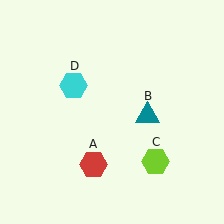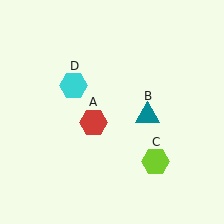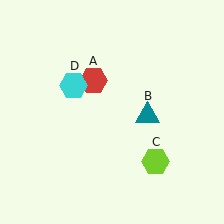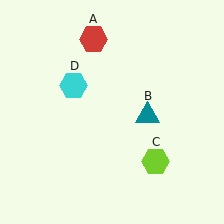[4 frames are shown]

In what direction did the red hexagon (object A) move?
The red hexagon (object A) moved up.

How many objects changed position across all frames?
1 object changed position: red hexagon (object A).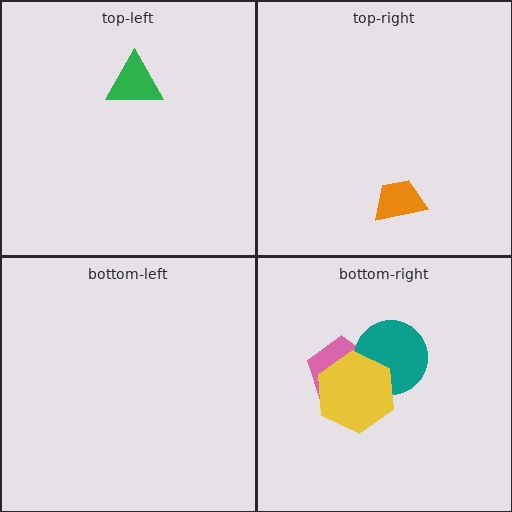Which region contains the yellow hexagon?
The bottom-right region.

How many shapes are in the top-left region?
1.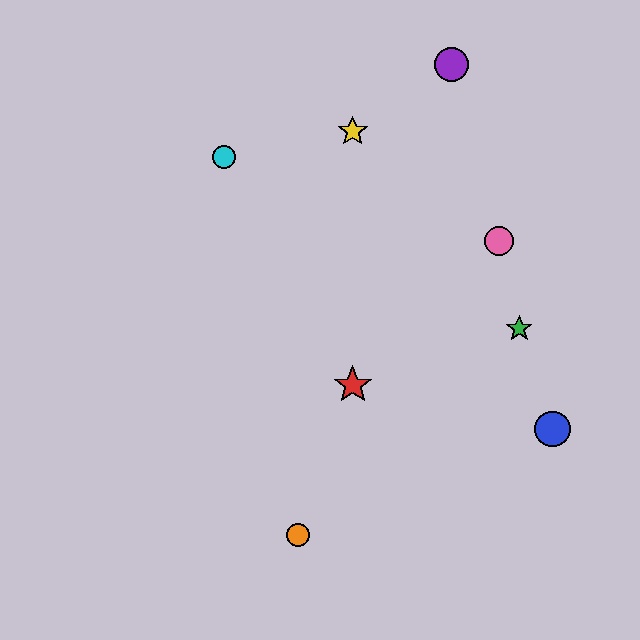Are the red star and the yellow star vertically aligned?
Yes, both are at x≈353.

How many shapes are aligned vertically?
2 shapes (the red star, the yellow star) are aligned vertically.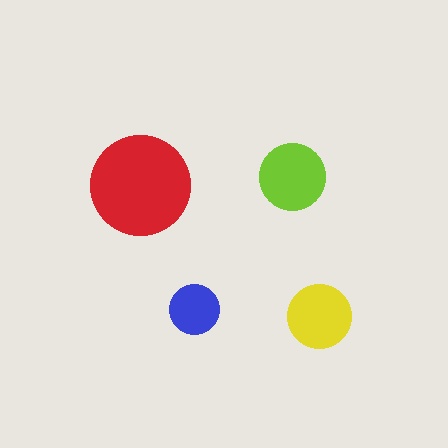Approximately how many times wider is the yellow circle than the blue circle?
About 1.5 times wider.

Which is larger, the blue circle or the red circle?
The red one.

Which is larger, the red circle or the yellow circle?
The red one.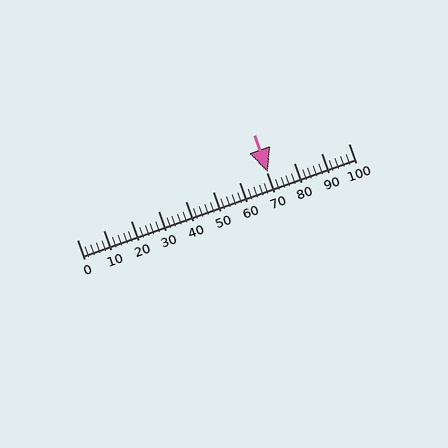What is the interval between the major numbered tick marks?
The major tick marks are spaced 10 units apart.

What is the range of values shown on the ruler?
The ruler shows values from 0 to 100.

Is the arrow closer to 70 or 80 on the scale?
The arrow is closer to 70.